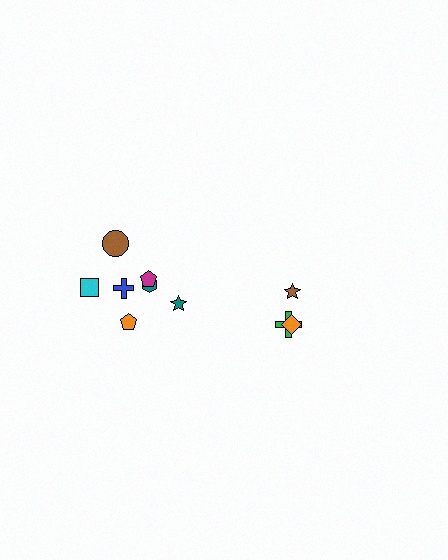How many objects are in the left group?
There are 7 objects.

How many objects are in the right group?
There are 3 objects.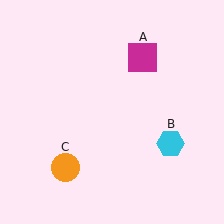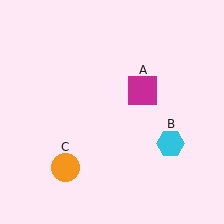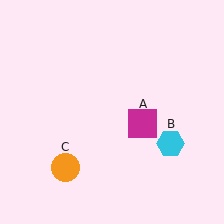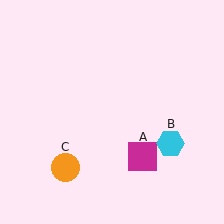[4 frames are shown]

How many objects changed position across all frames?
1 object changed position: magenta square (object A).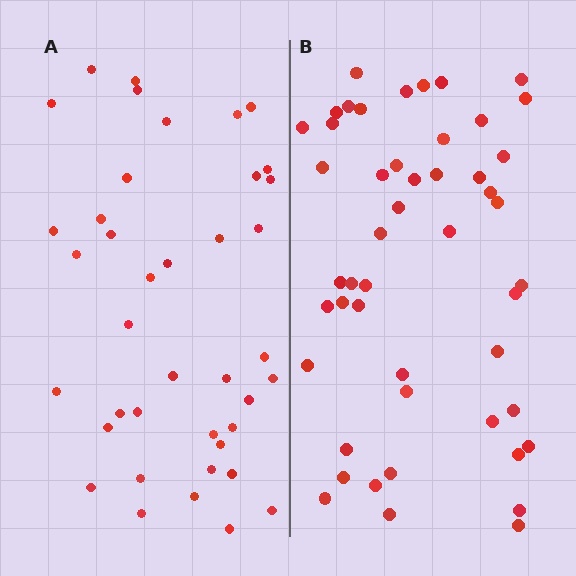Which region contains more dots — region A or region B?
Region B (the right region) has more dots.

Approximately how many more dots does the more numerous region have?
Region B has roughly 8 or so more dots than region A.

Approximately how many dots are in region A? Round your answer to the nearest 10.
About 40 dots.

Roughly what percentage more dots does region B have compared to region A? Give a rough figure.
About 20% more.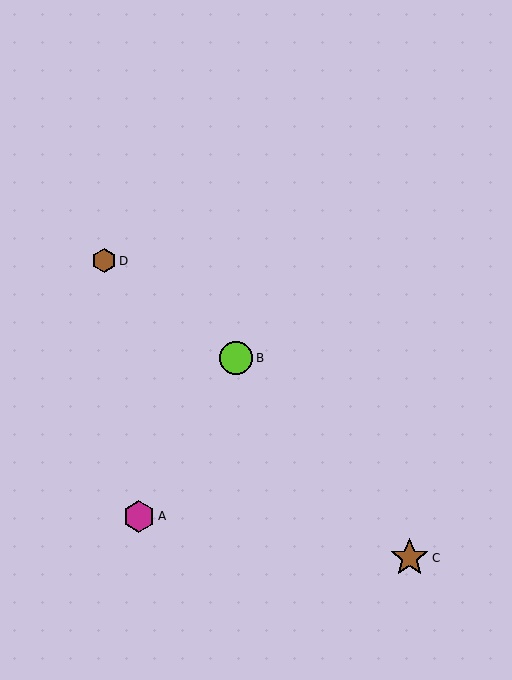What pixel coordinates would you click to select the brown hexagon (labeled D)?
Click at (104, 261) to select the brown hexagon D.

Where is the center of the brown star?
The center of the brown star is at (409, 558).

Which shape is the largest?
The brown star (labeled C) is the largest.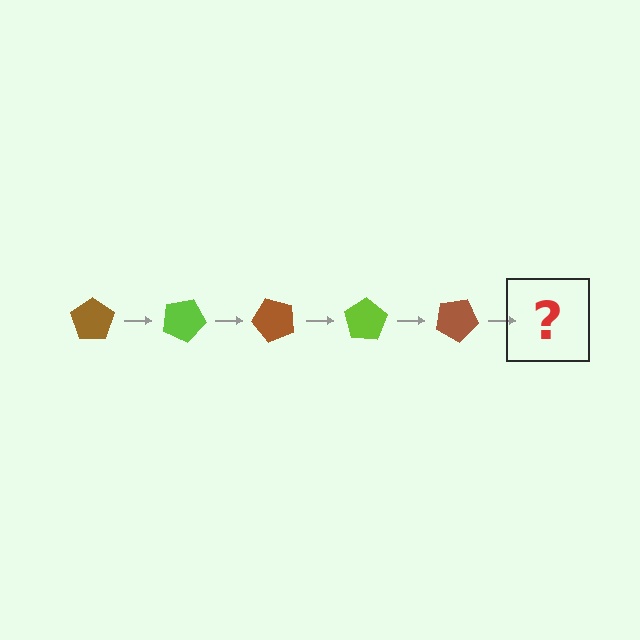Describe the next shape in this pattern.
It should be a lime pentagon, rotated 125 degrees from the start.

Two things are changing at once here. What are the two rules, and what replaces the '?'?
The two rules are that it rotates 25 degrees each step and the color cycles through brown and lime. The '?' should be a lime pentagon, rotated 125 degrees from the start.